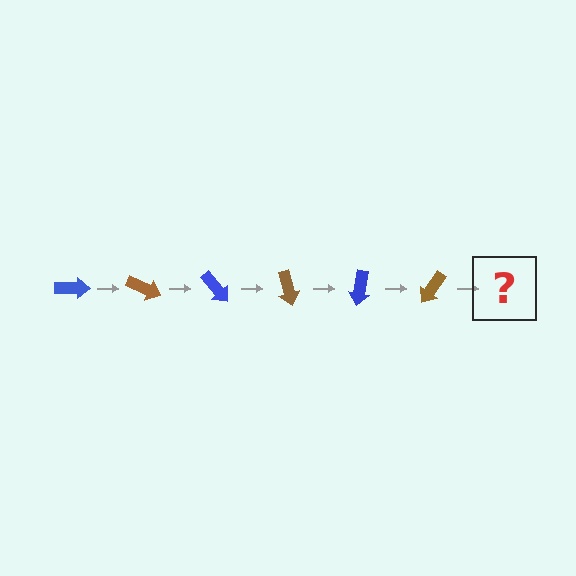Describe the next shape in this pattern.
It should be a blue arrow, rotated 150 degrees from the start.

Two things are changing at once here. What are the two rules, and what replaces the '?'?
The two rules are that it rotates 25 degrees each step and the color cycles through blue and brown. The '?' should be a blue arrow, rotated 150 degrees from the start.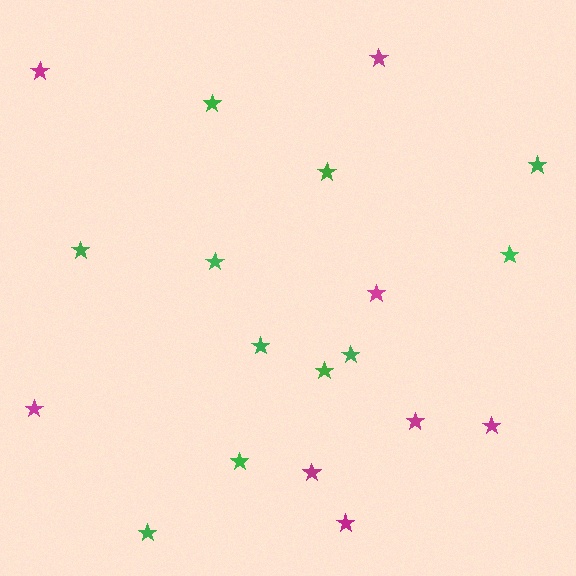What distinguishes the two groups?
There are 2 groups: one group of green stars (11) and one group of magenta stars (8).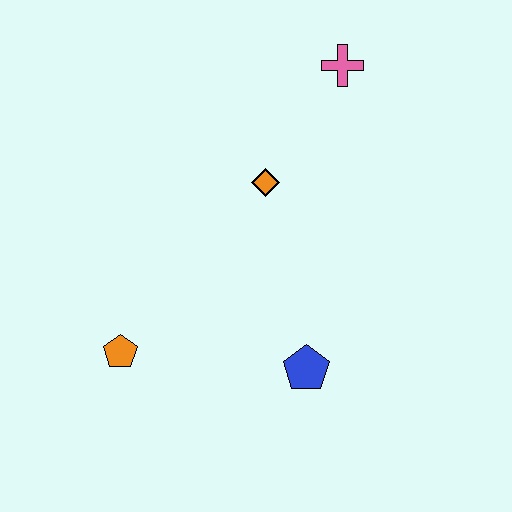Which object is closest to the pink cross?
The orange diamond is closest to the pink cross.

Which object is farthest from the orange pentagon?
The pink cross is farthest from the orange pentagon.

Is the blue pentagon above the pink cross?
No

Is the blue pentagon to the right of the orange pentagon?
Yes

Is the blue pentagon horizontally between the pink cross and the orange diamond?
Yes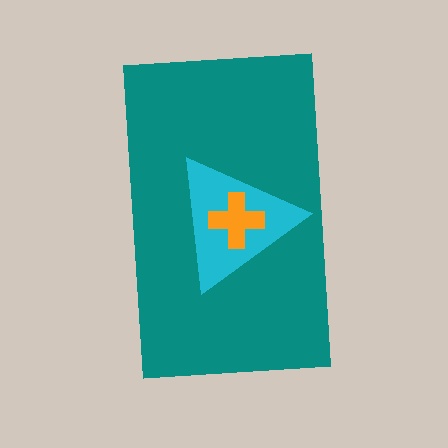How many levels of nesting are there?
3.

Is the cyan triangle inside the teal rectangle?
Yes.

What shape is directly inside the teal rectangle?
The cyan triangle.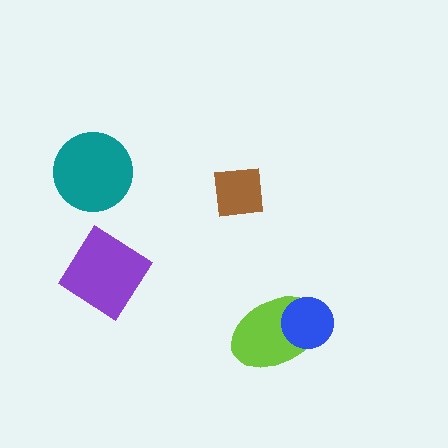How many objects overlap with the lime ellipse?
1 object overlaps with the lime ellipse.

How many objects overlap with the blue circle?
1 object overlaps with the blue circle.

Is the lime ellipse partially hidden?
Yes, it is partially covered by another shape.